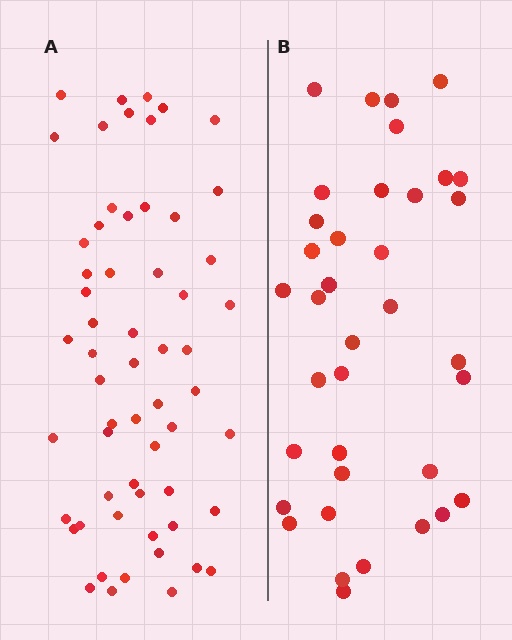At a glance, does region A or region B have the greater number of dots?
Region A (the left region) has more dots.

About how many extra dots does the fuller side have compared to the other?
Region A has approximately 20 more dots than region B.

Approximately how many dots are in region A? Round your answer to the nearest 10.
About 60 dots. (The exact count is 59, which rounds to 60.)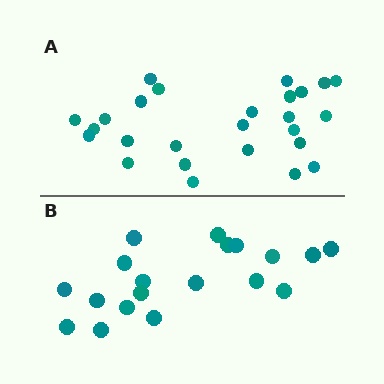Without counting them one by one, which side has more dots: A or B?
Region A (the top region) has more dots.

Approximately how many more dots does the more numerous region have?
Region A has roughly 8 or so more dots than region B.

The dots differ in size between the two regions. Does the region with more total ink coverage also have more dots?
No. Region B has more total ink coverage because its dots are larger, but region A actually contains more individual dots. Total area can be misleading — the number of items is what matters here.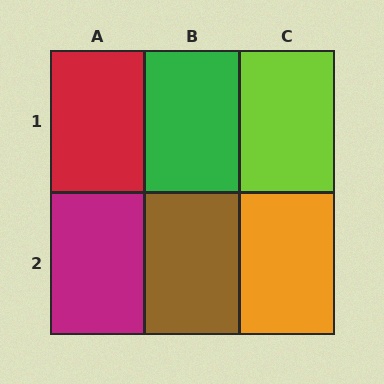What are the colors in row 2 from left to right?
Magenta, brown, orange.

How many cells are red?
1 cell is red.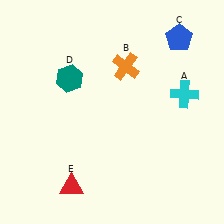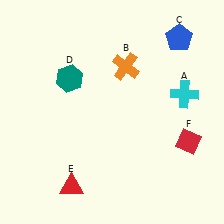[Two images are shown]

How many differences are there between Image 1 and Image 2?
There is 1 difference between the two images.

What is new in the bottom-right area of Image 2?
A red diamond (F) was added in the bottom-right area of Image 2.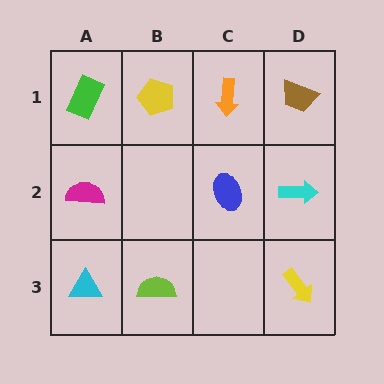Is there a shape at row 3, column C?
No, that cell is empty.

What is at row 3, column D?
A yellow arrow.